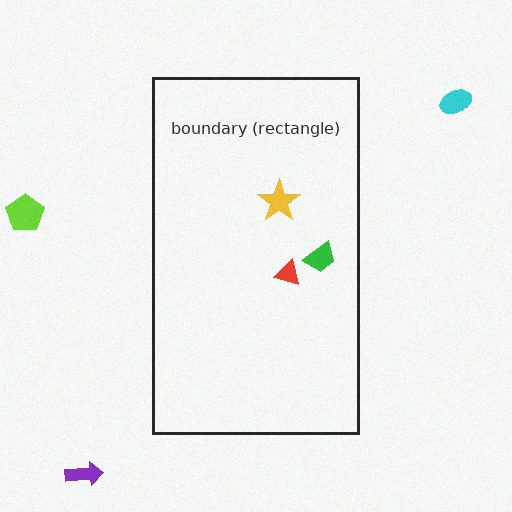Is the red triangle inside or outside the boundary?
Inside.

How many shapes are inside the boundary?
3 inside, 3 outside.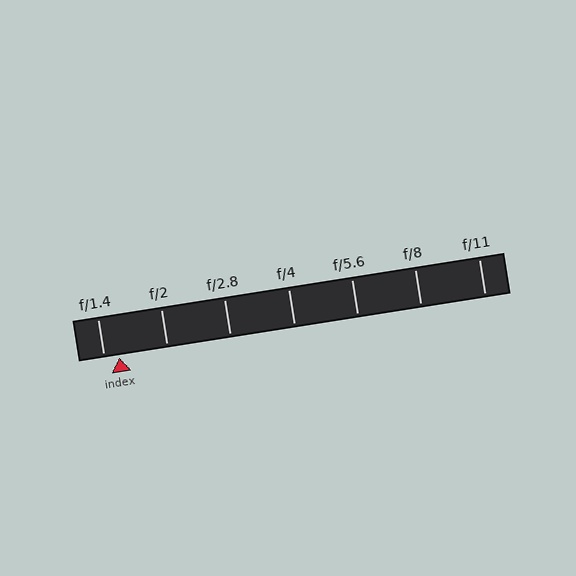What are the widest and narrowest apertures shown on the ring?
The widest aperture shown is f/1.4 and the narrowest is f/11.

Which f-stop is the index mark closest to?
The index mark is closest to f/1.4.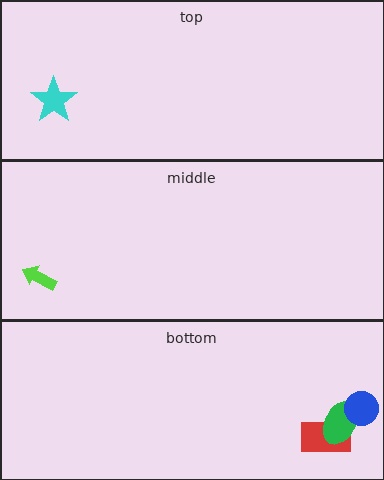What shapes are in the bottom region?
The red rectangle, the green ellipse, the blue circle.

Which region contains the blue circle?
The bottom region.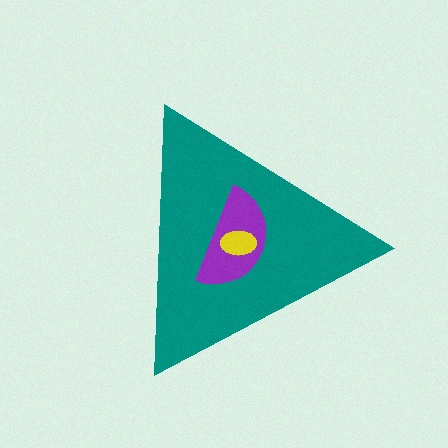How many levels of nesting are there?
3.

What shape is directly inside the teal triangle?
The purple semicircle.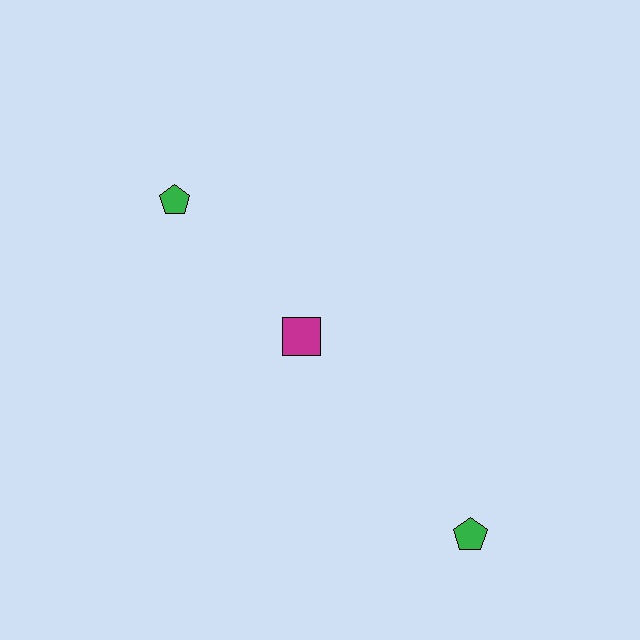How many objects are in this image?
There are 3 objects.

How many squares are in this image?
There is 1 square.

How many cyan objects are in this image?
There are no cyan objects.